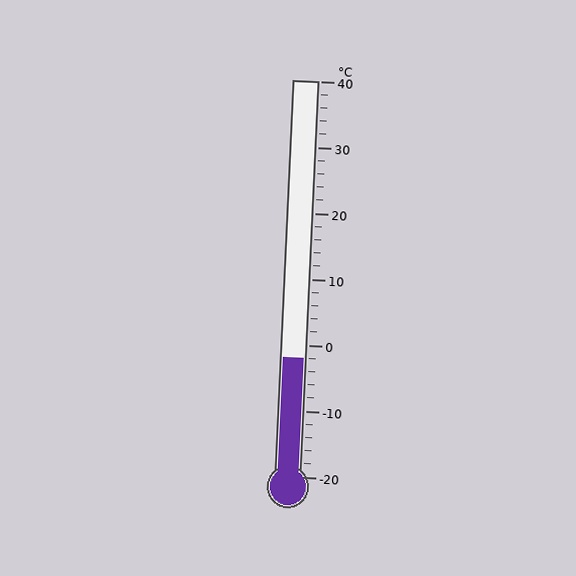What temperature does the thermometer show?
The thermometer shows approximately -2°C.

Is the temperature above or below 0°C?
The temperature is below 0°C.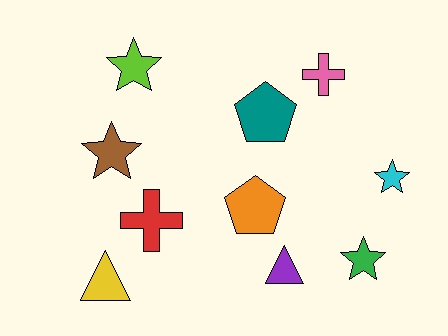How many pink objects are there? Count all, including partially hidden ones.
There is 1 pink object.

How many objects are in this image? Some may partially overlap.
There are 10 objects.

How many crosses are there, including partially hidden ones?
There are 2 crosses.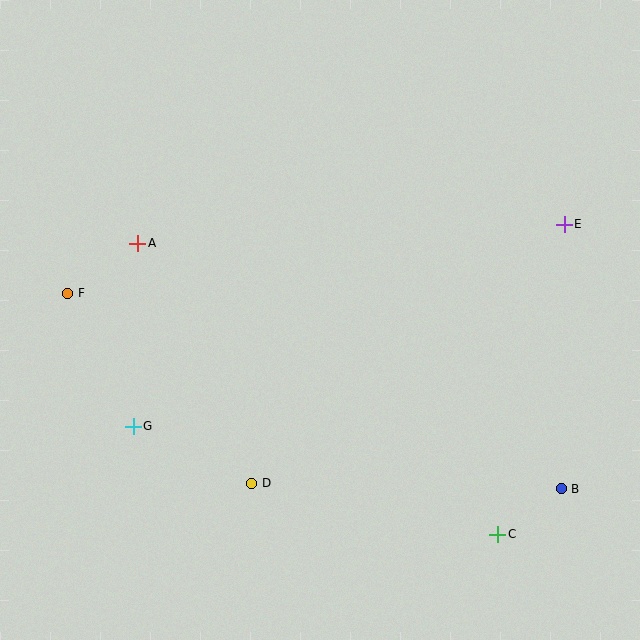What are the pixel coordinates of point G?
Point G is at (133, 426).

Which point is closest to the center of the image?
Point D at (252, 483) is closest to the center.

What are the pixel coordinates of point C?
Point C is at (498, 534).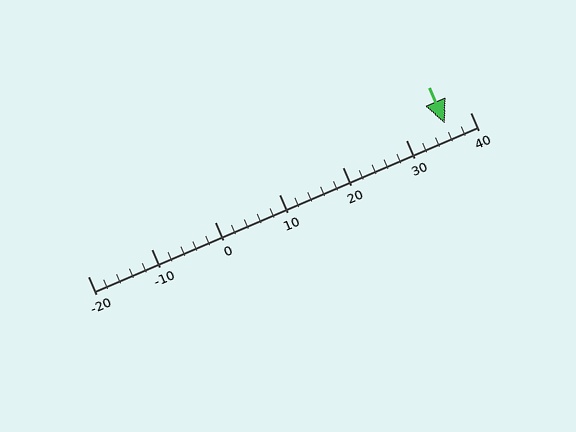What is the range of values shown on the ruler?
The ruler shows values from -20 to 40.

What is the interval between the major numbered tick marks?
The major tick marks are spaced 10 units apart.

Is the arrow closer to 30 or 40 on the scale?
The arrow is closer to 40.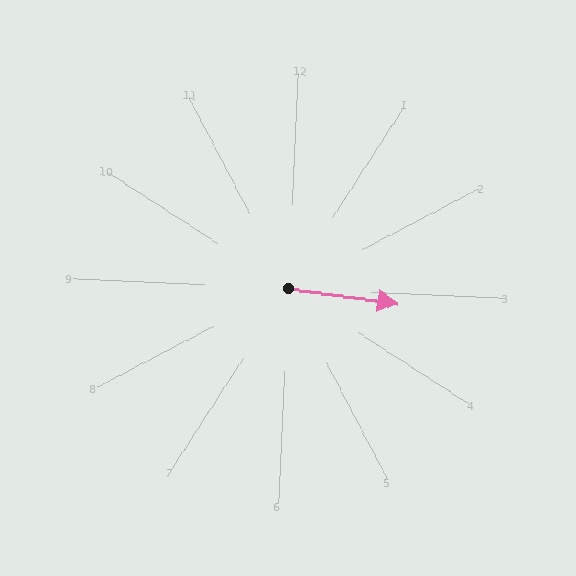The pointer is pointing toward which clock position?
Roughly 3 o'clock.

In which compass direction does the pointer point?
East.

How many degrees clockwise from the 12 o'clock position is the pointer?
Approximately 96 degrees.